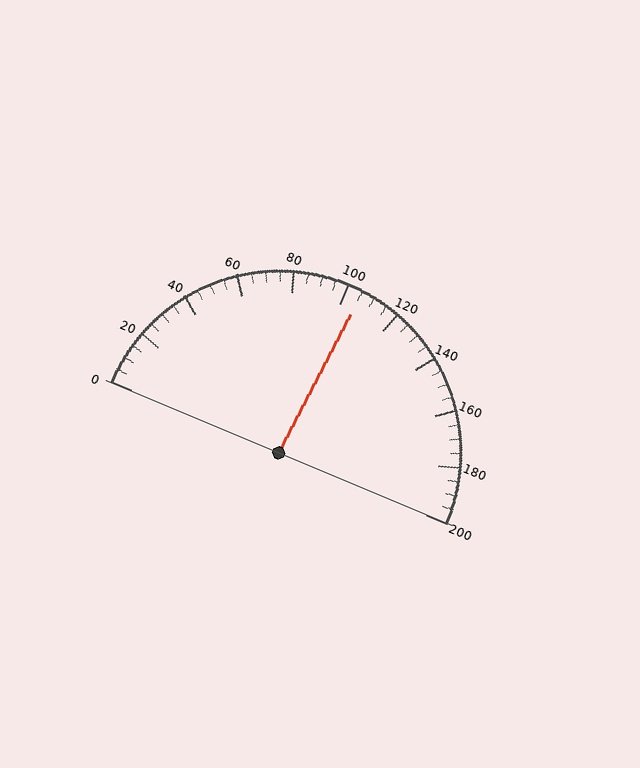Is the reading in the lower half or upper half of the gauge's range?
The reading is in the upper half of the range (0 to 200).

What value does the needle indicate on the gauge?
The needle indicates approximately 105.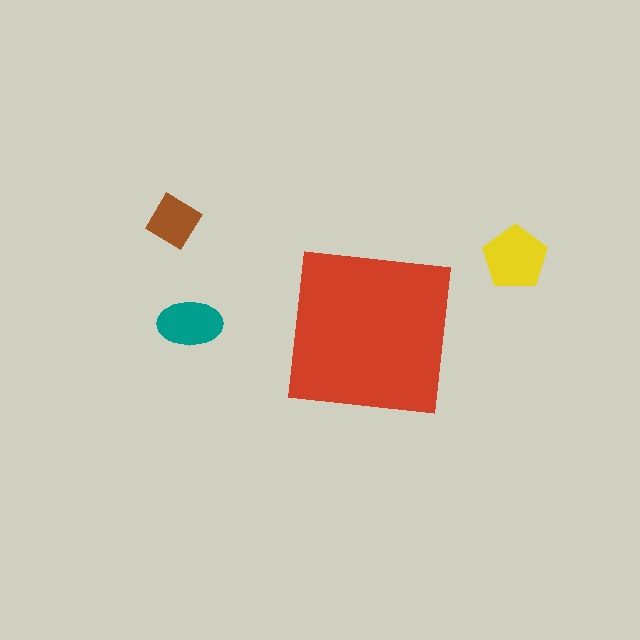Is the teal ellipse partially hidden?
No, the teal ellipse is fully visible.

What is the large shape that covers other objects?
A red square.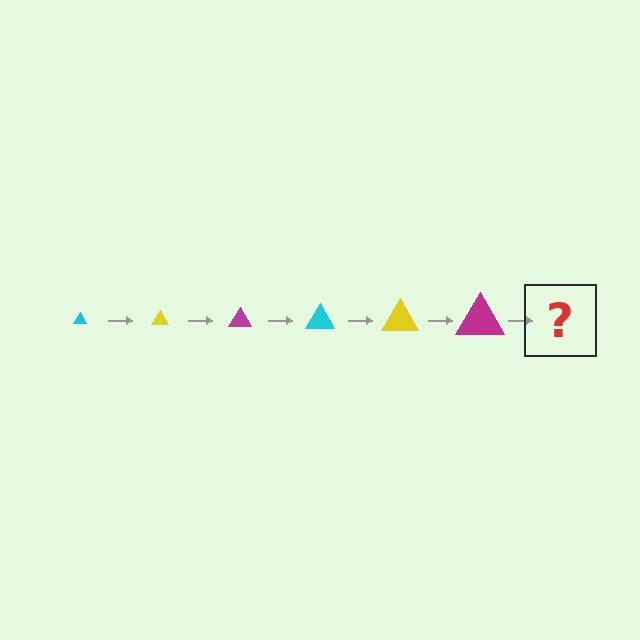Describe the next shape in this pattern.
It should be a cyan triangle, larger than the previous one.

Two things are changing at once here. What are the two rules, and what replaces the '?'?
The two rules are that the triangle grows larger each step and the color cycles through cyan, yellow, and magenta. The '?' should be a cyan triangle, larger than the previous one.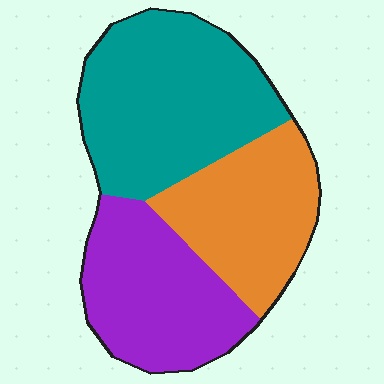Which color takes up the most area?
Teal, at roughly 40%.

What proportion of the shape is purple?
Purple takes up between a sixth and a third of the shape.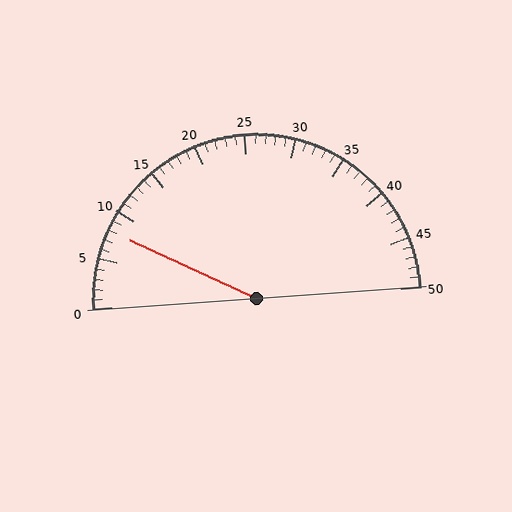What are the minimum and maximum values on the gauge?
The gauge ranges from 0 to 50.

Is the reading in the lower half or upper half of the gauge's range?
The reading is in the lower half of the range (0 to 50).